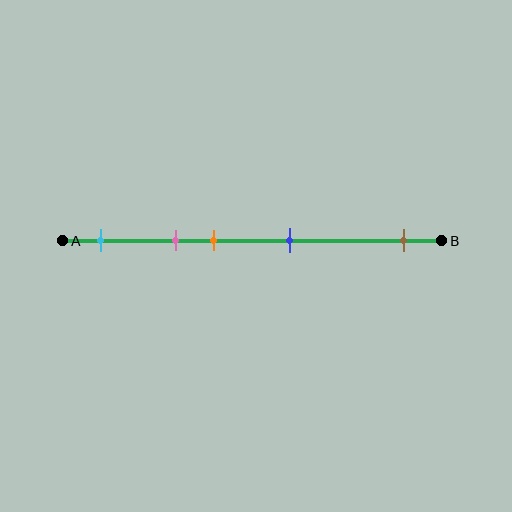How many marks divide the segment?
There are 5 marks dividing the segment.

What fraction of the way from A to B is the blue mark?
The blue mark is approximately 60% (0.6) of the way from A to B.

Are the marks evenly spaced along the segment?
No, the marks are not evenly spaced.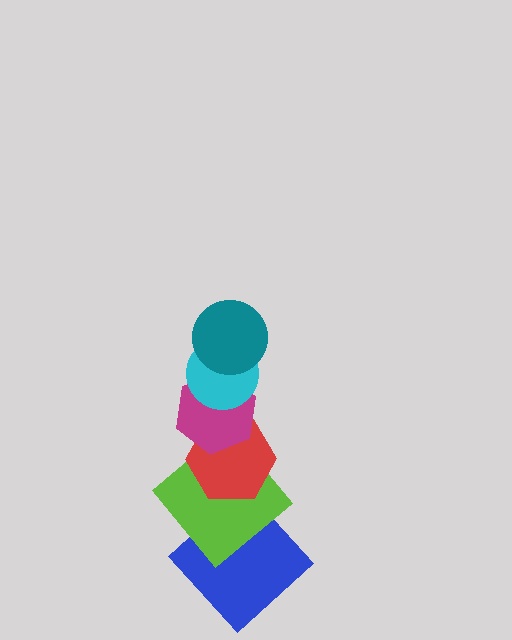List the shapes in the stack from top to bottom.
From top to bottom: the teal circle, the cyan circle, the magenta hexagon, the red hexagon, the lime diamond, the blue diamond.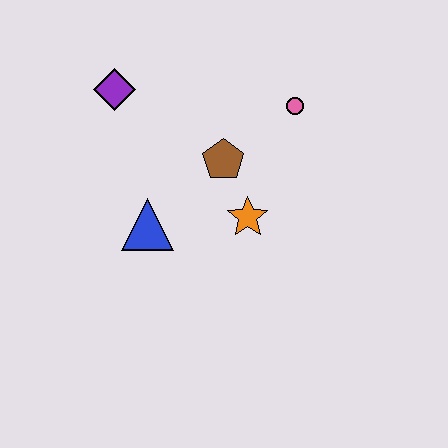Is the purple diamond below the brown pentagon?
No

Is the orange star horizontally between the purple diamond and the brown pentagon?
No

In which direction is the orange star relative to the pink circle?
The orange star is below the pink circle.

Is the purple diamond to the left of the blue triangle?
Yes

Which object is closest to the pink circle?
The brown pentagon is closest to the pink circle.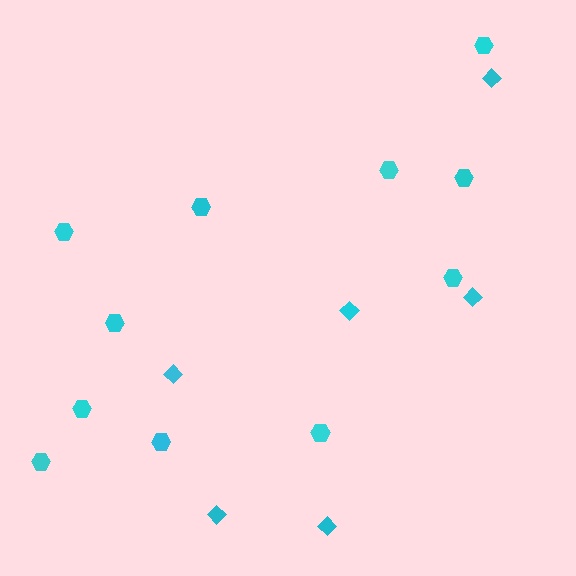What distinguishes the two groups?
There are 2 groups: one group of hexagons (11) and one group of diamonds (6).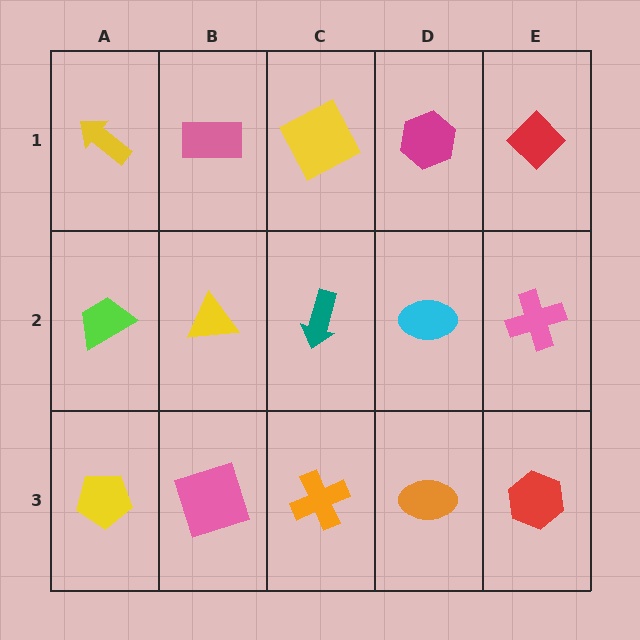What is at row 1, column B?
A pink rectangle.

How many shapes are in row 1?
5 shapes.